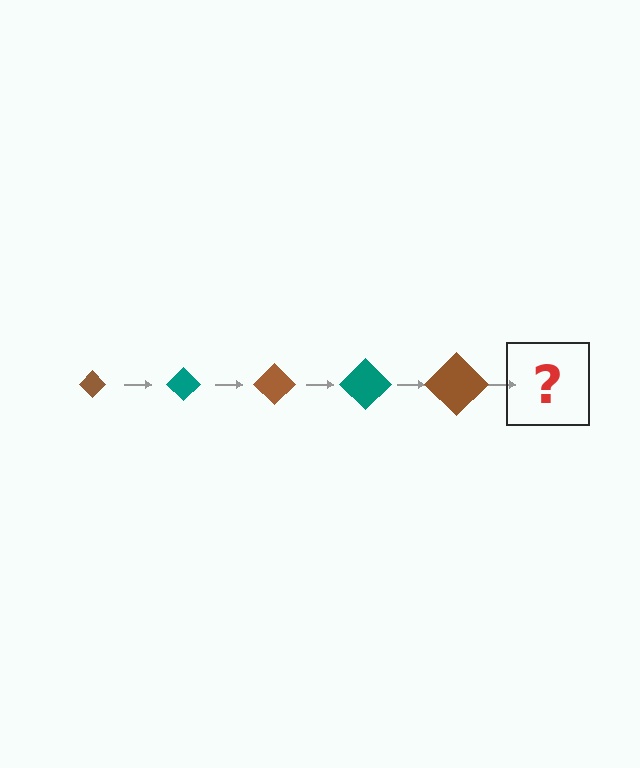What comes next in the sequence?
The next element should be a teal diamond, larger than the previous one.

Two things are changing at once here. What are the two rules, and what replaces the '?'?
The two rules are that the diamond grows larger each step and the color cycles through brown and teal. The '?' should be a teal diamond, larger than the previous one.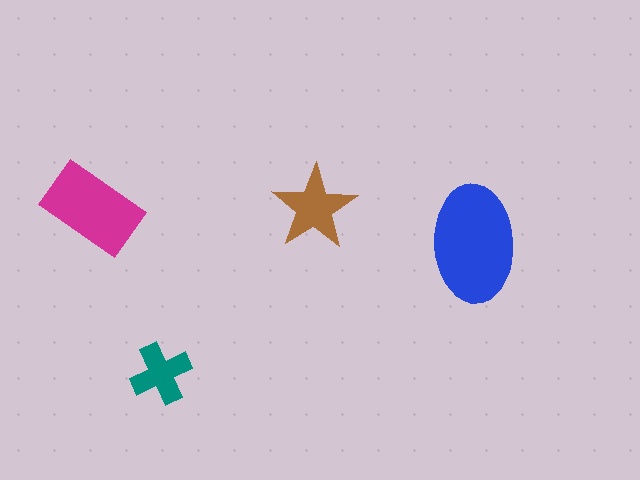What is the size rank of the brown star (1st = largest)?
3rd.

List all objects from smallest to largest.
The teal cross, the brown star, the magenta rectangle, the blue ellipse.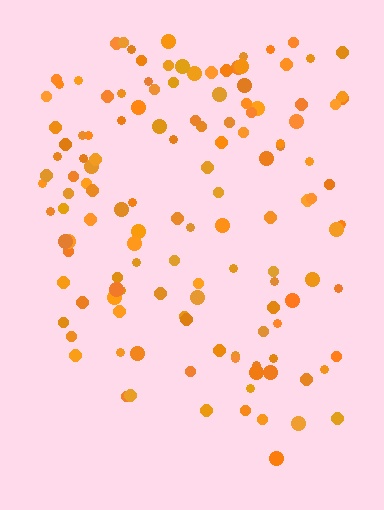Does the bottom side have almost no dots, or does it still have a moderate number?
Still a moderate number, just noticeably fewer than the top.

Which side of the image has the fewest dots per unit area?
The bottom.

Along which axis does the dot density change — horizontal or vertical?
Vertical.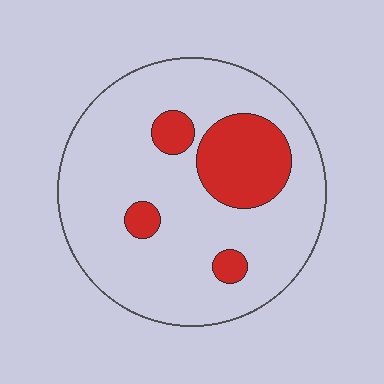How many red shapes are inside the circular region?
4.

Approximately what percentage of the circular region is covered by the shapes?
Approximately 20%.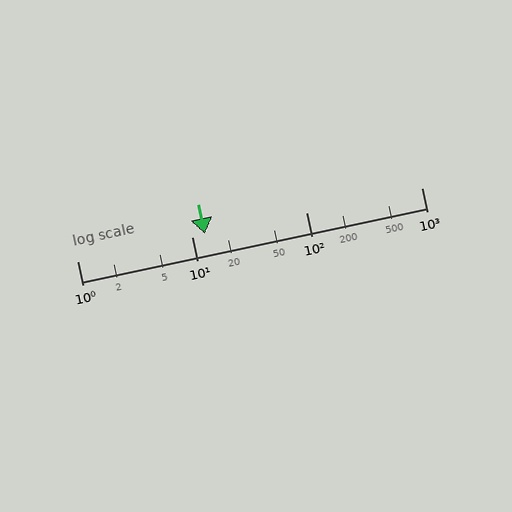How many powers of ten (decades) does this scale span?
The scale spans 3 decades, from 1 to 1000.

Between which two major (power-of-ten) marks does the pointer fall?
The pointer is between 10 and 100.